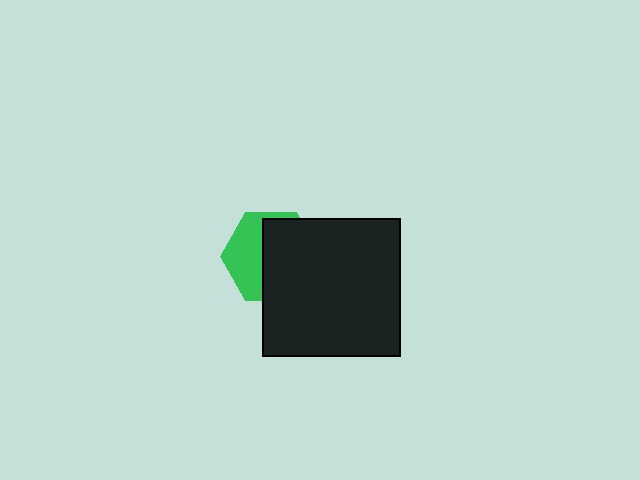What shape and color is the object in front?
The object in front is a black square.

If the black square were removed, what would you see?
You would see the complete green hexagon.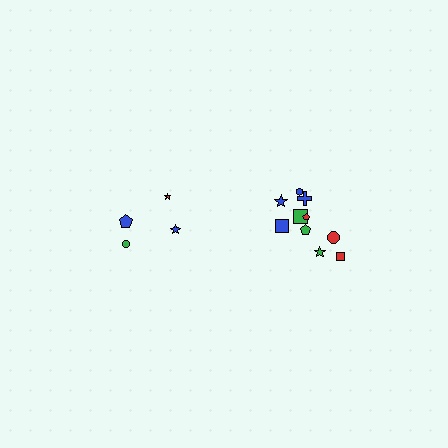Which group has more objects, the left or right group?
The right group.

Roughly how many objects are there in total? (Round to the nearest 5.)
Roughly 15 objects in total.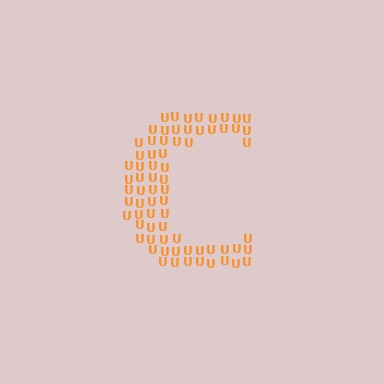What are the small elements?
The small elements are letter U's.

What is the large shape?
The large shape is the letter C.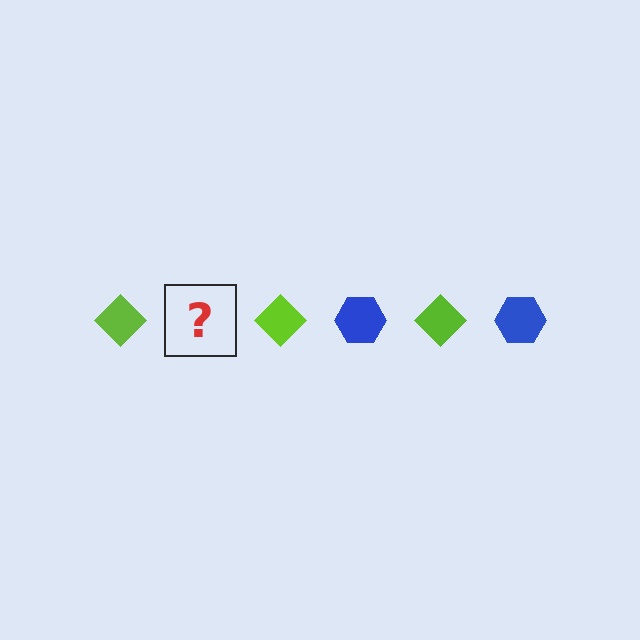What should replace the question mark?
The question mark should be replaced with a blue hexagon.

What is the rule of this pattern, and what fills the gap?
The rule is that the pattern alternates between lime diamond and blue hexagon. The gap should be filled with a blue hexagon.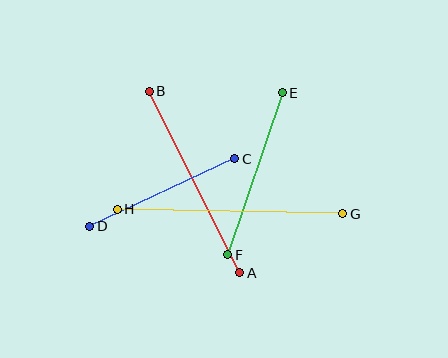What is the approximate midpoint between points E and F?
The midpoint is at approximately (255, 174) pixels.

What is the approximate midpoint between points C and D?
The midpoint is at approximately (162, 193) pixels.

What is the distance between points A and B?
The distance is approximately 203 pixels.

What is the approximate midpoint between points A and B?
The midpoint is at approximately (194, 182) pixels.